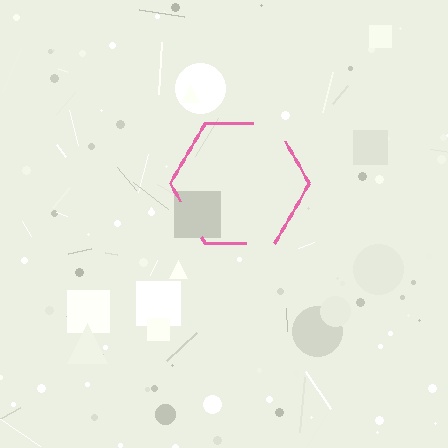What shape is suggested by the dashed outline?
The dashed outline suggests a hexagon.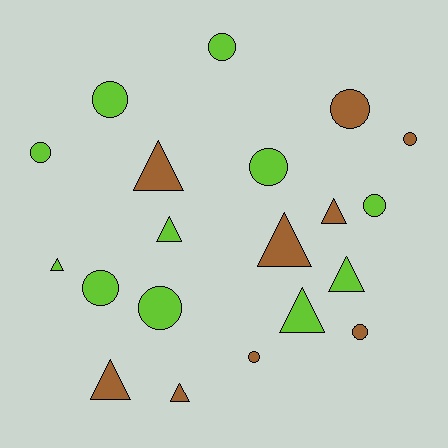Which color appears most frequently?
Lime, with 11 objects.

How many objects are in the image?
There are 20 objects.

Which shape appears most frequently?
Circle, with 11 objects.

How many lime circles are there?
There are 7 lime circles.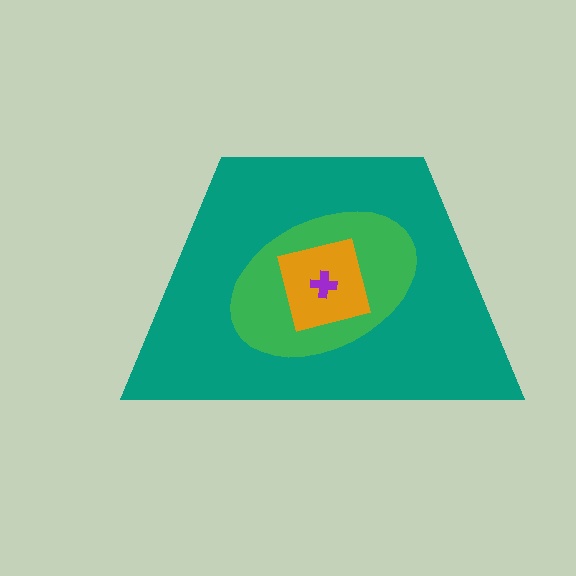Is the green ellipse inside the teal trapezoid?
Yes.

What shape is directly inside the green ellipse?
The orange square.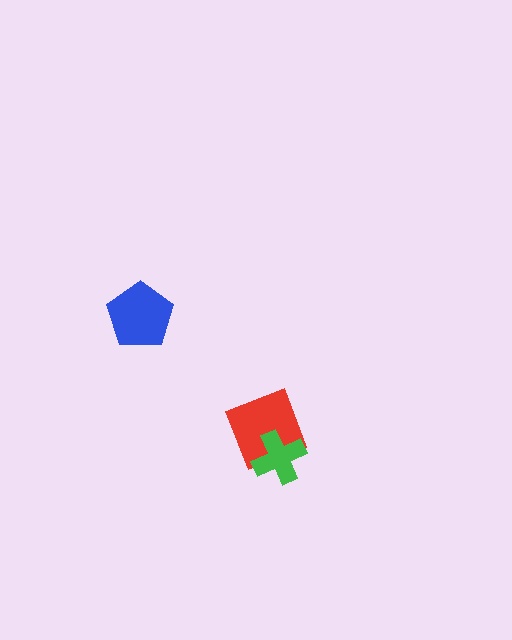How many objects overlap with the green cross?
1 object overlaps with the green cross.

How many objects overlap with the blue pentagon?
0 objects overlap with the blue pentagon.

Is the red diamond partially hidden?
Yes, it is partially covered by another shape.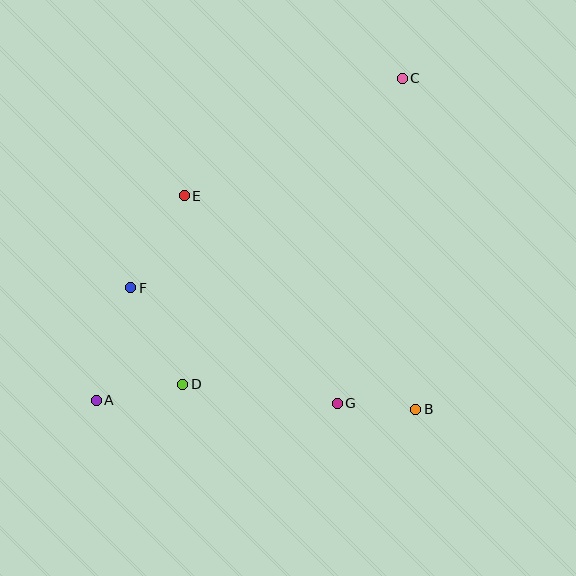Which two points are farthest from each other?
Points A and C are farthest from each other.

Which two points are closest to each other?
Points B and G are closest to each other.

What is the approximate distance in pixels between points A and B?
The distance between A and B is approximately 320 pixels.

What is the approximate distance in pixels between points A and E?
The distance between A and E is approximately 223 pixels.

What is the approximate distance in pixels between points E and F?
The distance between E and F is approximately 106 pixels.